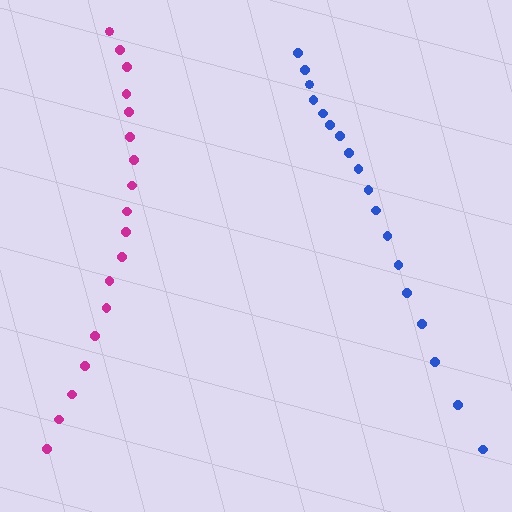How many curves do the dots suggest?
There are 2 distinct paths.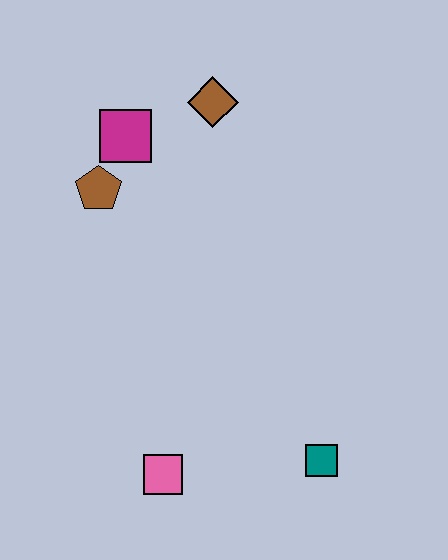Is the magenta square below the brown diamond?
Yes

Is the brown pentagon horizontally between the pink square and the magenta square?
No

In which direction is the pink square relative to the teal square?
The pink square is to the left of the teal square.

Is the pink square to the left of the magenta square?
No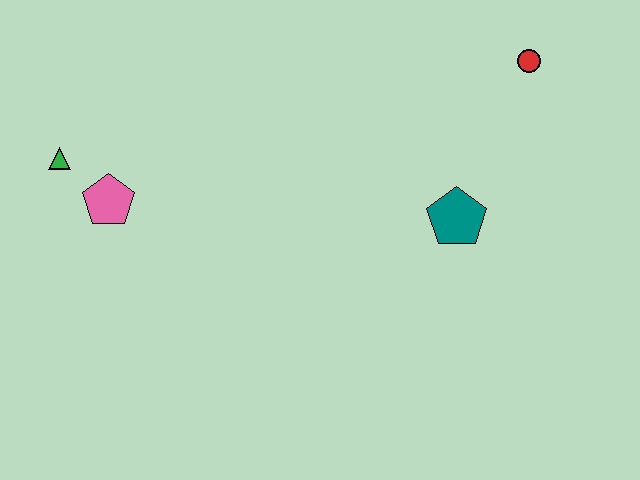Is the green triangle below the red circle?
Yes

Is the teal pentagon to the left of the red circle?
Yes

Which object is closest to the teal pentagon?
The red circle is closest to the teal pentagon.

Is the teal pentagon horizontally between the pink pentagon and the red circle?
Yes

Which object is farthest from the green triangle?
The red circle is farthest from the green triangle.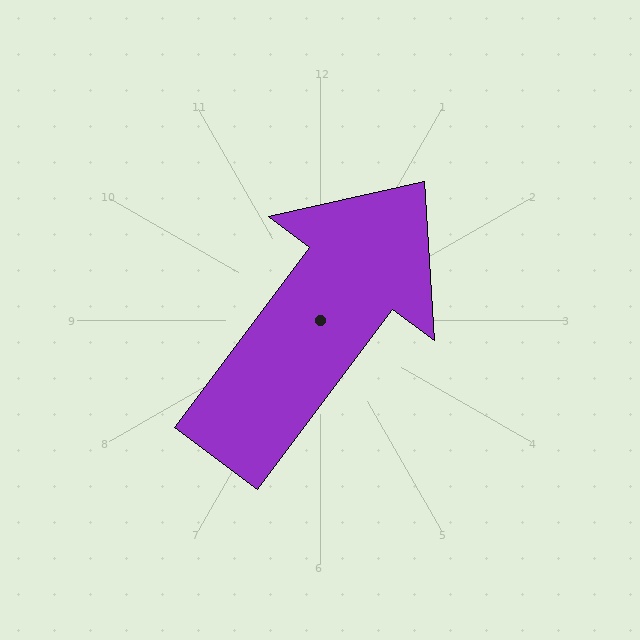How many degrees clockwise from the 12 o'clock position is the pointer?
Approximately 37 degrees.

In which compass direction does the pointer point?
Northeast.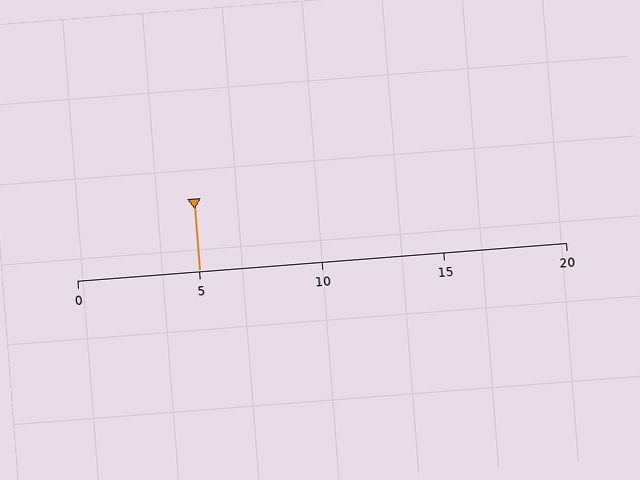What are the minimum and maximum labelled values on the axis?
The axis runs from 0 to 20.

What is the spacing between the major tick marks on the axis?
The major ticks are spaced 5 apart.